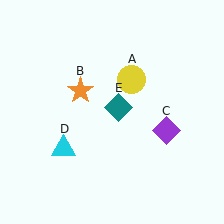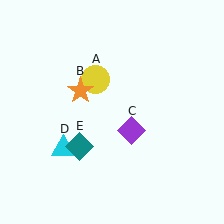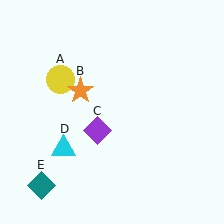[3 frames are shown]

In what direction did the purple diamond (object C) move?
The purple diamond (object C) moved left.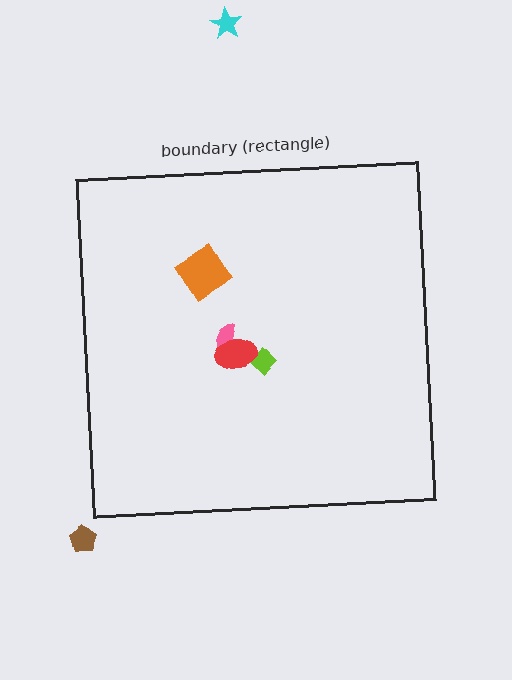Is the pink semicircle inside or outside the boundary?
Inside.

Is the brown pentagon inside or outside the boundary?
Outside.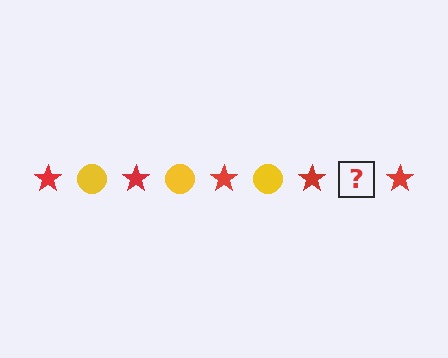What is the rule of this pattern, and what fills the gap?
The rule is that the pattern alternates between red star and yellow circle. The gap should be filled with a yellow circle.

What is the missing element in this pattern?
The missing element is a yellow circle.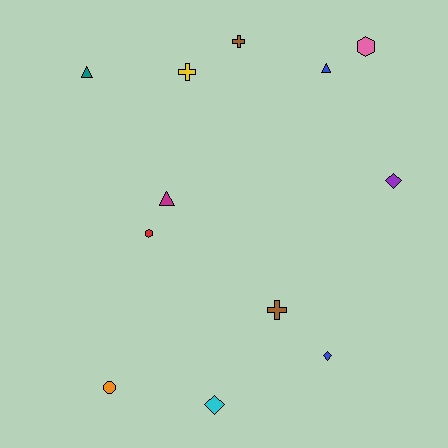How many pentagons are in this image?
There are no pentagons.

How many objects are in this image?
There are 12 objects.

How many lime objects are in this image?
There are no lime objects.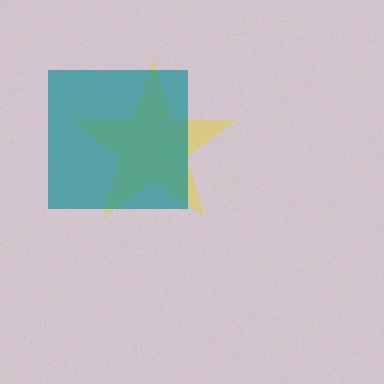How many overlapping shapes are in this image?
There are 2 overlapping shapes in the image.